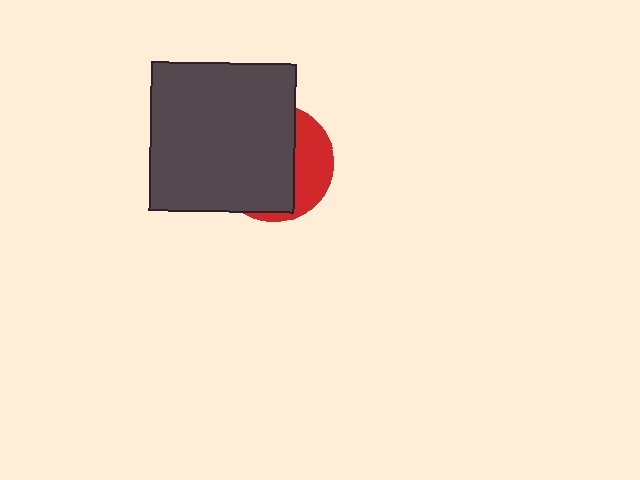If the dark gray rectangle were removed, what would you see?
You would see the complete red circle.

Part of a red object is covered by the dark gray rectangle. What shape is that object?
It is a circle.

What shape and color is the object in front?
The object in front is a dark gray rectangle.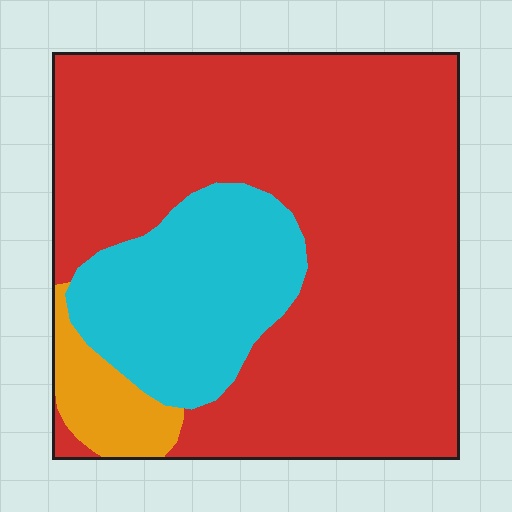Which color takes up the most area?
Red, at roughly 70%.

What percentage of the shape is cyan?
Cyan covers 21% of the shape.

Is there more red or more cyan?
Red.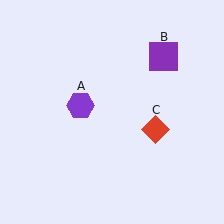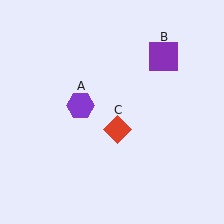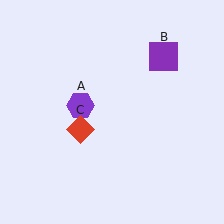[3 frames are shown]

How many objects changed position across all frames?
1 object changed position: red diamond (object C).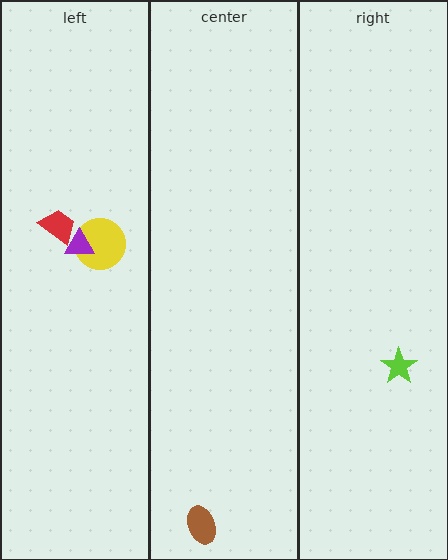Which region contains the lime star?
The right region.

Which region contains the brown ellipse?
The center region.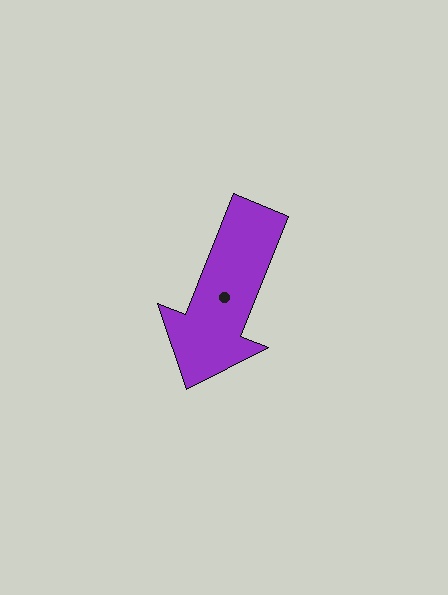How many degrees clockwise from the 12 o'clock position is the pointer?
Approximately 202 degrees.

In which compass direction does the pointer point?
South.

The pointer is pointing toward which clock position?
Roughly 7 o'clock.